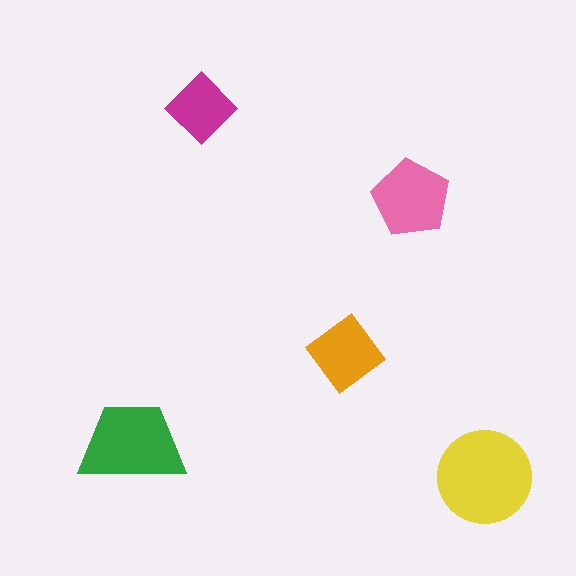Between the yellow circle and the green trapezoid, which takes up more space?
The yellow circle.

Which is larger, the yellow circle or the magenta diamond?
The yellow circle.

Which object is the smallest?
The magenta diamond.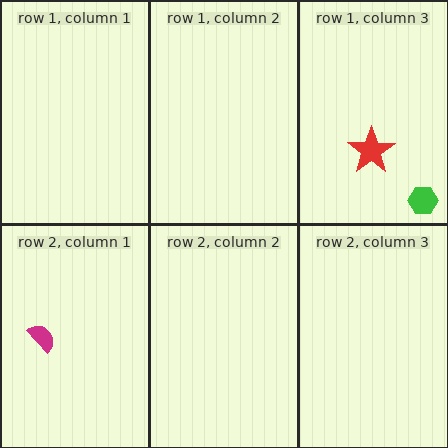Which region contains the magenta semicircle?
The row 2, column 1 region.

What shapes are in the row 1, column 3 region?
The green hexagon, the red star.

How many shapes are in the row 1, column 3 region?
2.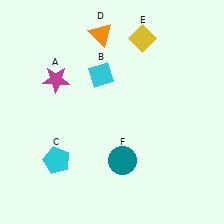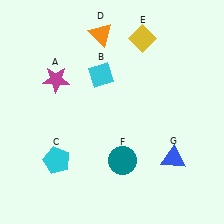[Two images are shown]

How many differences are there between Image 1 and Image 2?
There is 1 difference between the two images.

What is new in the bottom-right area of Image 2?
A blue triangle (G) was added in the bottom-right area of Image 2.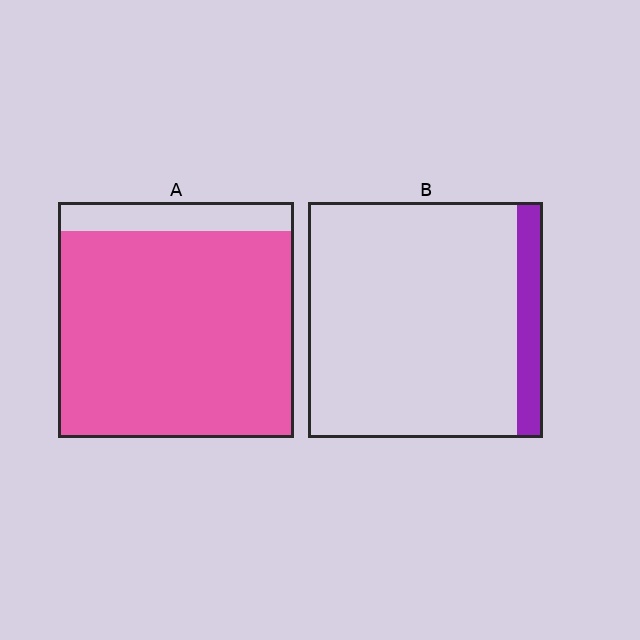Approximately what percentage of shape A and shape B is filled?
A is approximately 90% and B is approximately 10%.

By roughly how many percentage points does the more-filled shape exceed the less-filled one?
By roughly 75 percentage points (A over B).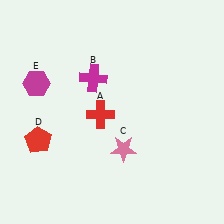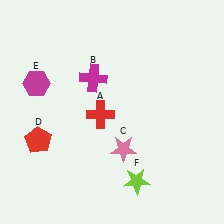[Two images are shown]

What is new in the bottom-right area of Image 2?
A lime star (F) was added in the bottom-right area of Image 2.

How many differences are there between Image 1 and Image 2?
There is 1 difference between the two images.